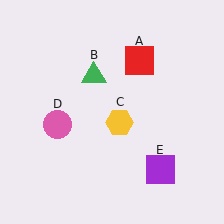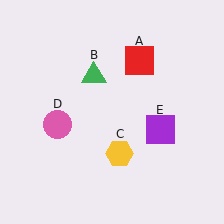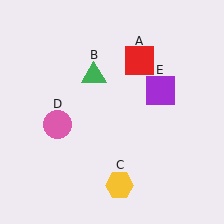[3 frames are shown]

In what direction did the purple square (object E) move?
The purple square (object E) moved up.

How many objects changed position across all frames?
2 objects changed position: yellow hexagon (object C), purple square (object E).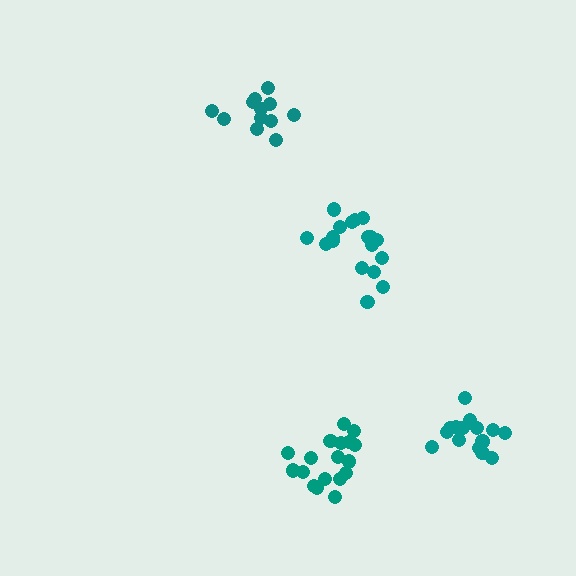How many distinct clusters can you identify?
There are 4 distinct clusters.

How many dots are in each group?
Group 1: 12 dots, Group 2: 18 dots, Group 3: 15 dots, Group 4: 18 dots (63 total).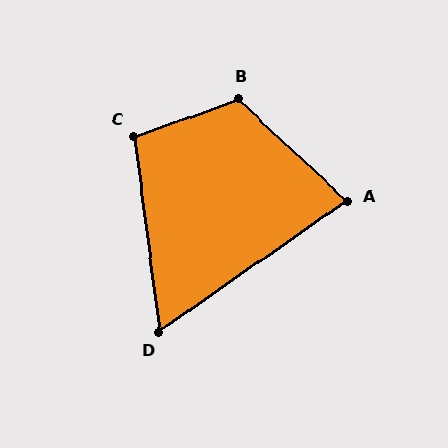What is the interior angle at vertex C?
Approximately 102 degrees (obtuse).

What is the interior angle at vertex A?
Approximately 78 degrees (acute).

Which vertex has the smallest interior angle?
D, at approximately 63 degrees.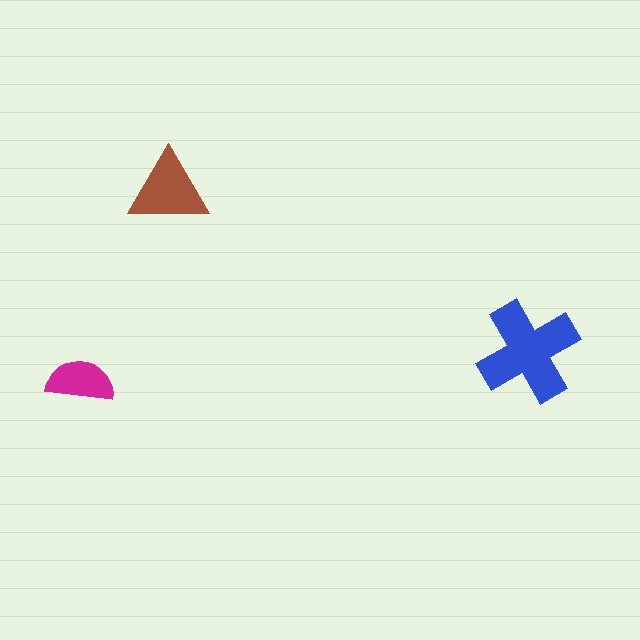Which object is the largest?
The blue cross.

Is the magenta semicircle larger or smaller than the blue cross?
Smaller.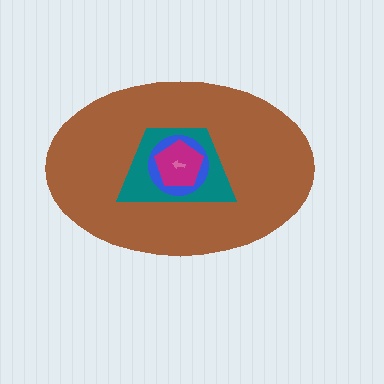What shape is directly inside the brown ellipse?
The teal trapezoid.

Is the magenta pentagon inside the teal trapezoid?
Yes.